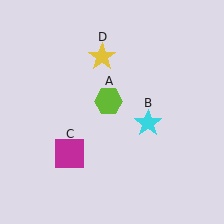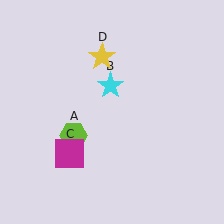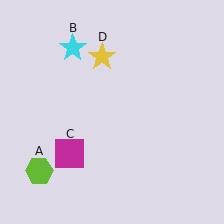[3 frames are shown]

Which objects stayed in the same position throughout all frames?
Magenta square (object C) and yellow star (object D) remained stationary.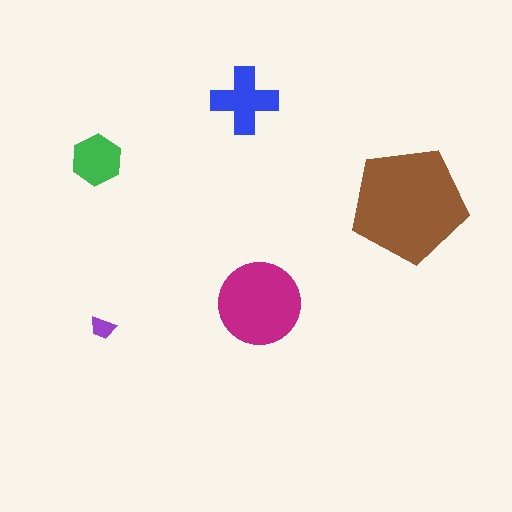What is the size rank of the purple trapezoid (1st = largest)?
5th.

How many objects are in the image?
There are 5 objects in the image.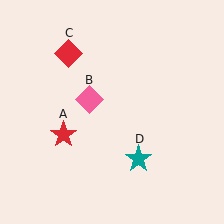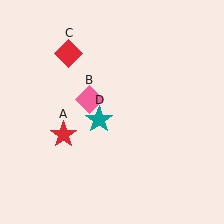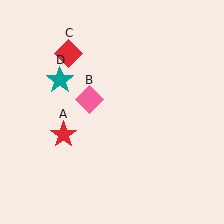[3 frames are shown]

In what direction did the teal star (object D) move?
The teal star (object D) moved up and to the left.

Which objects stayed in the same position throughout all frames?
Red star (object A) and pink diamond (object B) and red diamond (object C) remained stationary.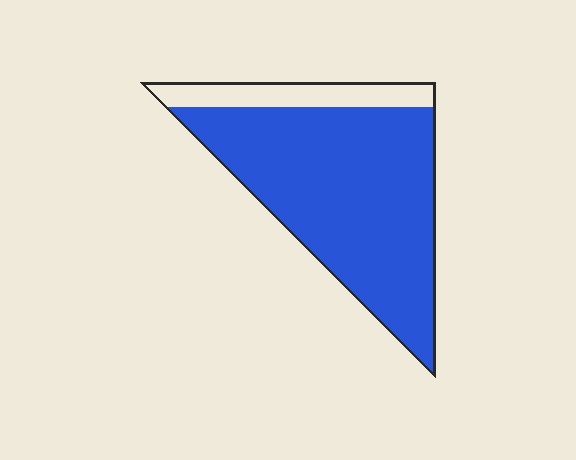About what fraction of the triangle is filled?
About five sixths (5/6).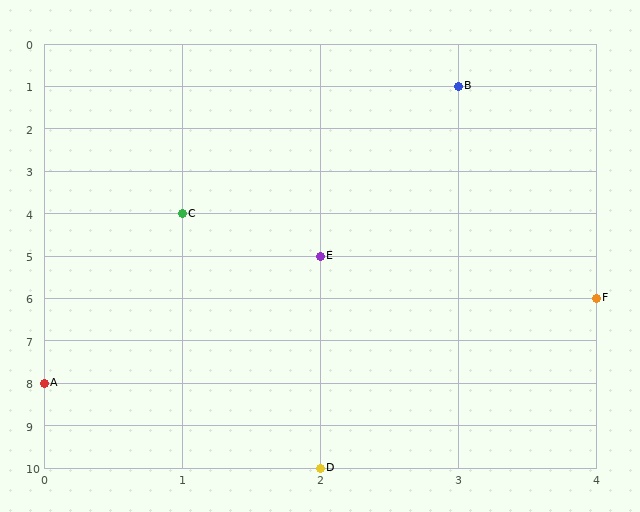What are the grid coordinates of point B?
Point B is at grid coordinates (3, 1).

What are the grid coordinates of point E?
Point E is at grid coordinates (2, 5).